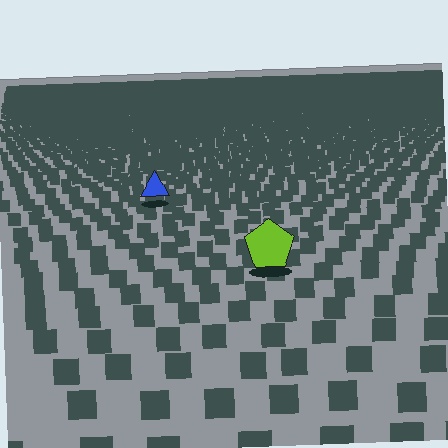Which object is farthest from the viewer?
The blue triangle is farthest from the viewer. It appears smaller and the ground texture around it is denser.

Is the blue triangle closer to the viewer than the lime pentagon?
No. The lime pentagon is closer — you can tell from the texture gradient: the ground texture is coarser near it.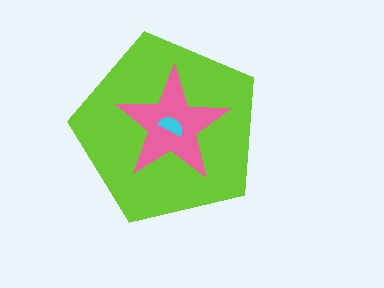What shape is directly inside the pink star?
The cyan semicircle.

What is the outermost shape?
The lime pentagon.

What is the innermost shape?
The cyan semicircle.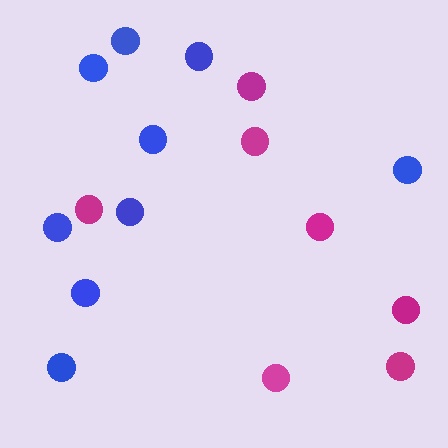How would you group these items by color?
There are 2 groups: one group of magenta circles (7) and one group of blue circles (9).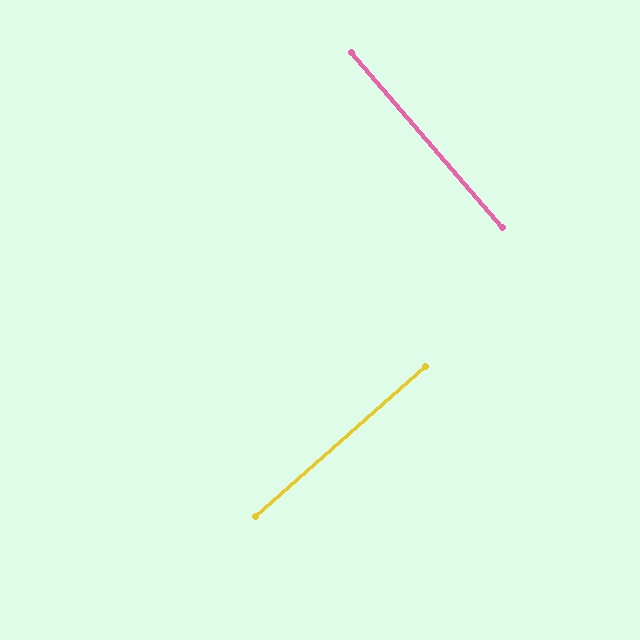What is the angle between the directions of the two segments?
Approximately 90 degrees.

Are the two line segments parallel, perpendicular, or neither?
Perpendicular — they meet at approximately 90°.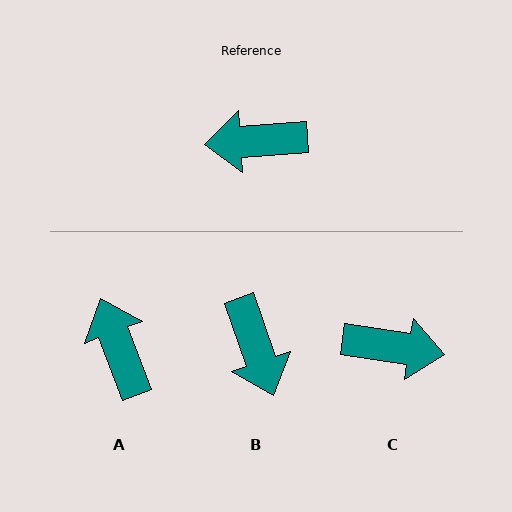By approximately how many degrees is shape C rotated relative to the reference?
Approximately 168 degrees counter-clockwise.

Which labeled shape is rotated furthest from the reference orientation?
C, about 168 degrees away.